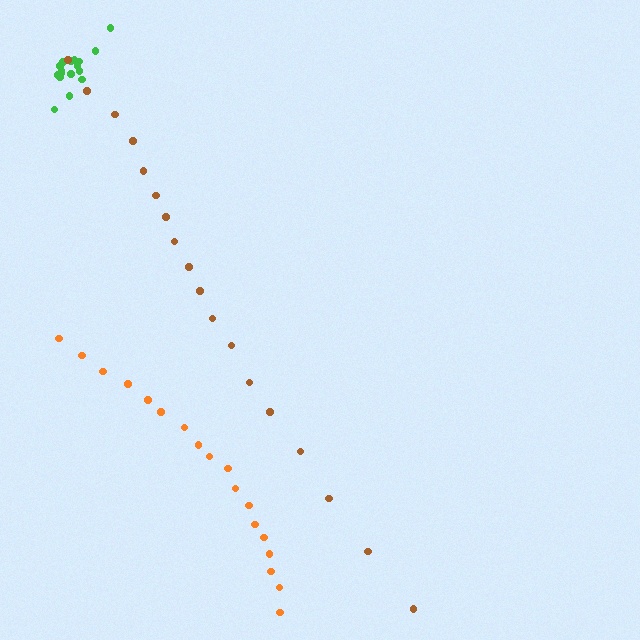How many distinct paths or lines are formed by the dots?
There are 3 distinct paths.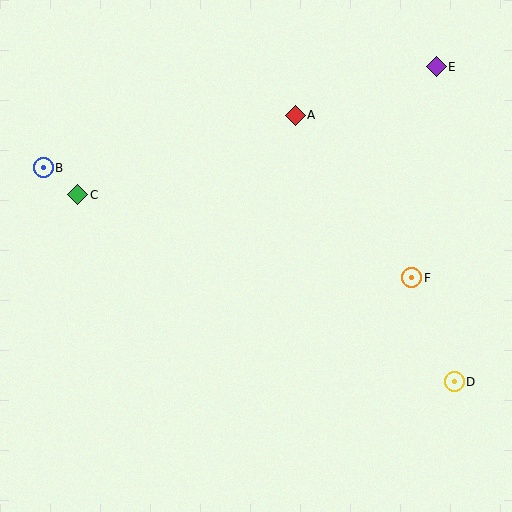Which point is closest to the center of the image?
Point A at (295, 115) is closest to the center.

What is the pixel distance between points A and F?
The distance between A and F is 200 pixels.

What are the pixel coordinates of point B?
Point B is at (43, 168).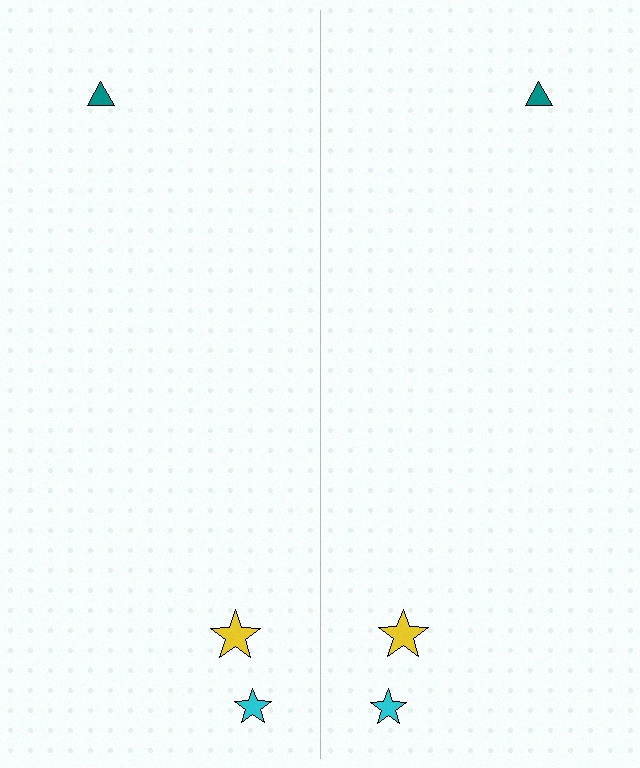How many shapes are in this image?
There are 6 shapes in this image.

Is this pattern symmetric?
Yes, this pattern has bilateral (reflection) symmetry.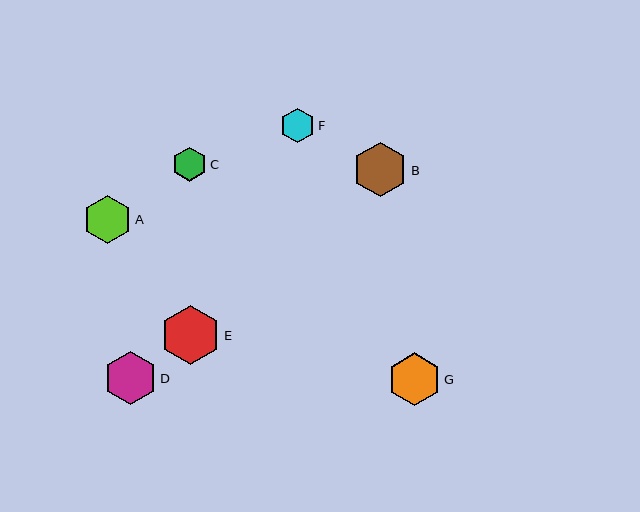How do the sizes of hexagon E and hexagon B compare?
Hexagon E and hexagon B are approximately the same size.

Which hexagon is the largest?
Hexagon E is the largest with a size of approximately 60 pixels.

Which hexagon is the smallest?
Hexagon C is the smallest with a size of approximately 34 pixels.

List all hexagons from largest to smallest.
From largest to smallest: E, B, G, D, A, F, C.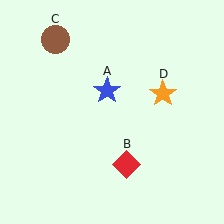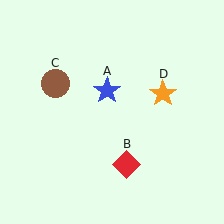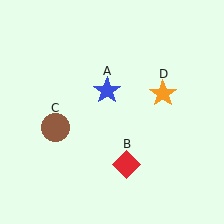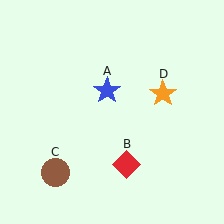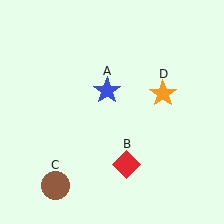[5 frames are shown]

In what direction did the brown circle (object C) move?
The brown circle (object C) moved down.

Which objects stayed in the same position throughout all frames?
Blue star (object A) and red diamond (object B) and orange star (object D) remained stationary.